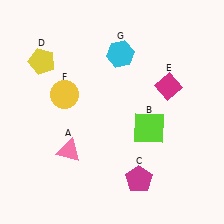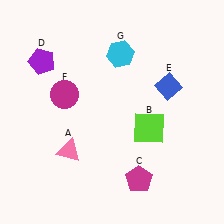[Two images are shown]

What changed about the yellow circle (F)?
In Image 1, F is yellow. In Image 2, it changed to magenta.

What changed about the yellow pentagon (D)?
In Image 1, D is yellow. In Image 2, it changed to purple.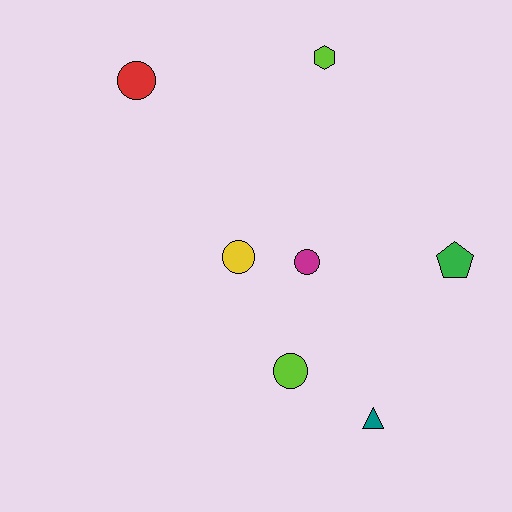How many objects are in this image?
There are 7 objects.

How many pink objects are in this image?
There are no pink objects.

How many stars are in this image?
There are no stars.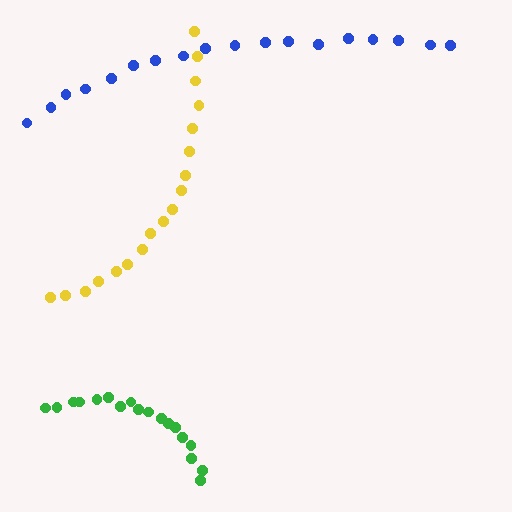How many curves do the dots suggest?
There are 3 distinct paths.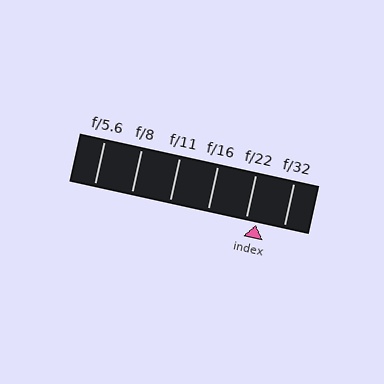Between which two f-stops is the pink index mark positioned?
The index mark is between f/22 and f/32.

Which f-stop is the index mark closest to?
The index mark is closest to f/22.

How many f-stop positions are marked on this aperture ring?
There are 6 f-stop positions marked.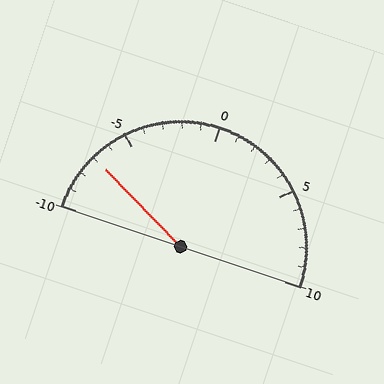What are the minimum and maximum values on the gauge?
The gauge ranges from -10 to 10.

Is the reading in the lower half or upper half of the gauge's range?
The reading is in the lower half of the range (-10 to 10).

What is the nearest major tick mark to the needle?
The nearest major tick mark is -5.